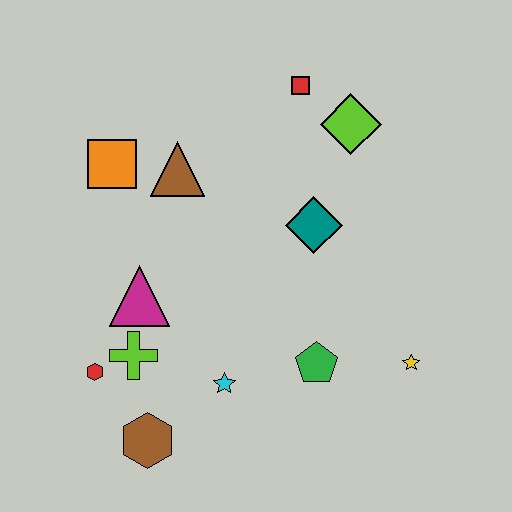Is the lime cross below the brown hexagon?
No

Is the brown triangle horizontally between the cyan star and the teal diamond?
No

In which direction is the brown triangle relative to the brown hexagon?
The brown triangle is above the brown hexagon.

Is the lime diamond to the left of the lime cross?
No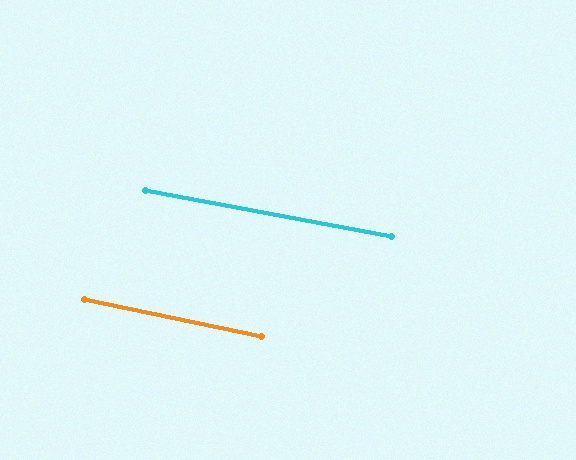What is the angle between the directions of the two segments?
Approximately 1 degree.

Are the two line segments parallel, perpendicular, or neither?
Parallel — their directions differ by only 1.4°.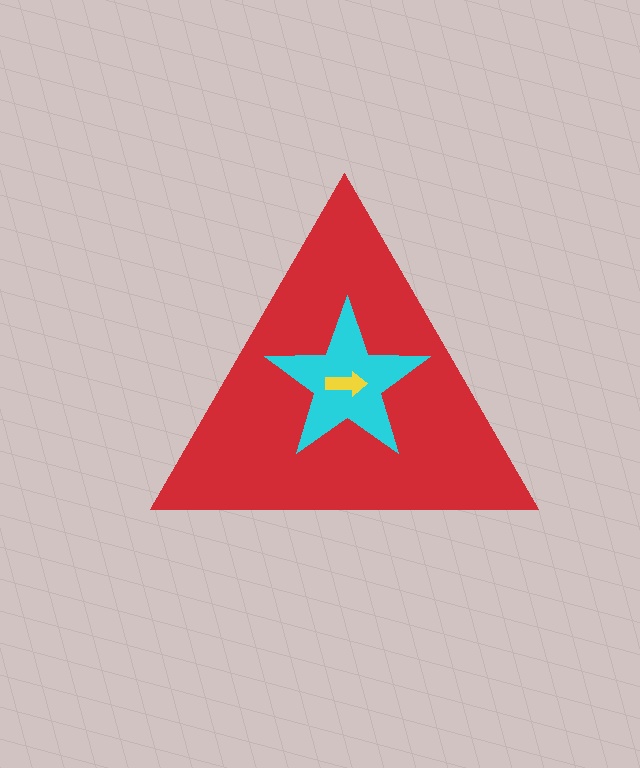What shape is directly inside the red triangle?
The cyan star.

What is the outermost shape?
The red triangle.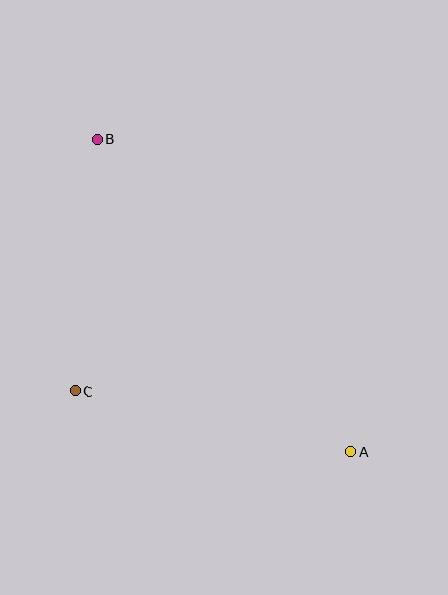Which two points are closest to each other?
Points B and C are closest to each other.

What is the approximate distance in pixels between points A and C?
The distance between A and C is approximately 282 pixels.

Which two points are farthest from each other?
Points A and B are farthest from each other.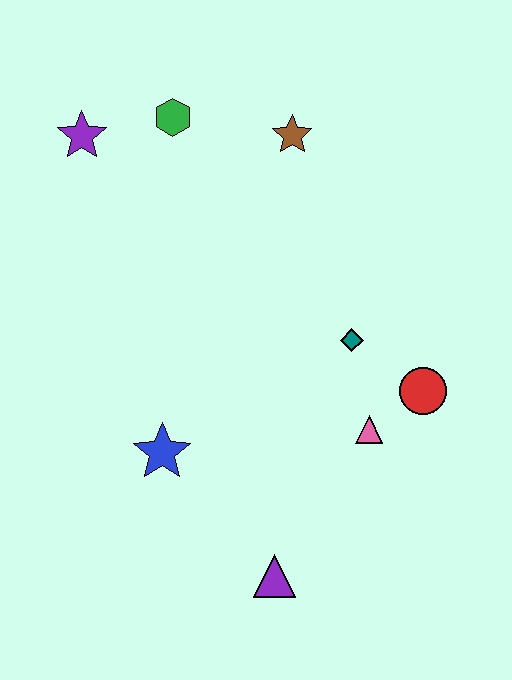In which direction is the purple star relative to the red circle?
The purple star is to the left of the red circle.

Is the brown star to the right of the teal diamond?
No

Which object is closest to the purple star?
The green hexagon is closest to the purple star.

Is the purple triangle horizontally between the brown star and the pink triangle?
No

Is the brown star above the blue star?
Yes